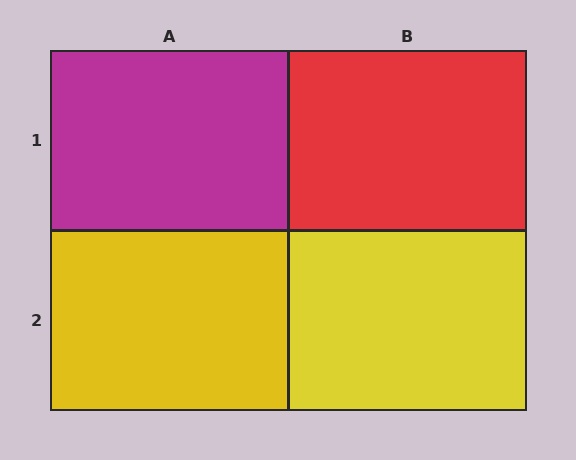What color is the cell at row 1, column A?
Magenta.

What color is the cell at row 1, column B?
Red.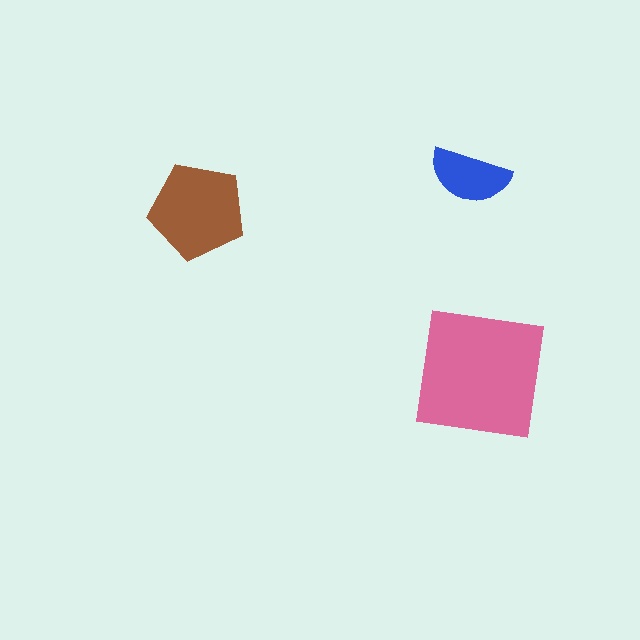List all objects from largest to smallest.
The pink square, the brown pentagon, the blue semicircle.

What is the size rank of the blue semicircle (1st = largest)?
3rd.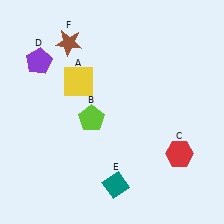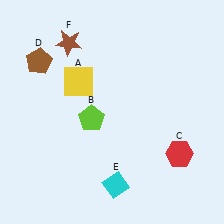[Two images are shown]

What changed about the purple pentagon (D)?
In Image 1, D is purple. In Image 2, it changed to brown.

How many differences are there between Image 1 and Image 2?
There are 2 differences between the two images.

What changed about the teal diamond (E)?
In Image 1, E is teal. In Image 2, it changed to cyan.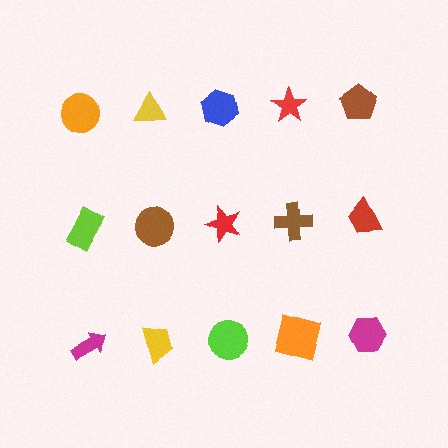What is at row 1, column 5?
A brown pentagon.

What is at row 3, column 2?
A yellow trapezoid.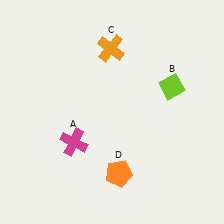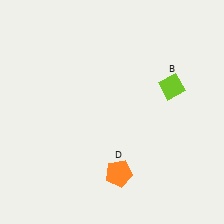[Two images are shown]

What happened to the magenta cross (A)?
The magenta cross (A) was removed in Image 2. It was in the bottom-left area of Image 1.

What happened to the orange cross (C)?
The orange cross (C) was removed in Image 2. It was in the top-left area of Image 1.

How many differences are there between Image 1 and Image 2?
There are 2 differences between the two images.